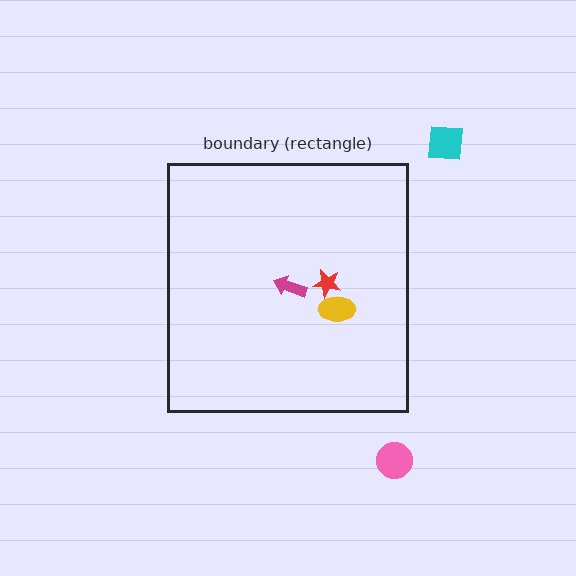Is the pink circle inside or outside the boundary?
Outside.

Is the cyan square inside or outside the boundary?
Outside.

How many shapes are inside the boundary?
3 inside, 2 outside.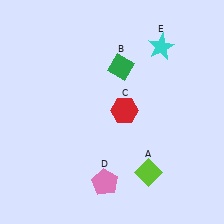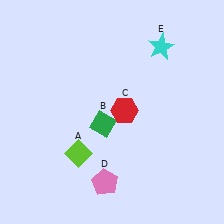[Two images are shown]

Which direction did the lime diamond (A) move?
The lime diamond (A) moved left.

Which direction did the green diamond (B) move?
The green diamond (B) moved down.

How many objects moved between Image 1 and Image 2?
2 objects moved between the two images.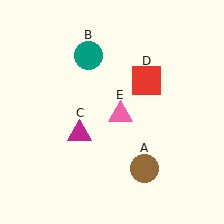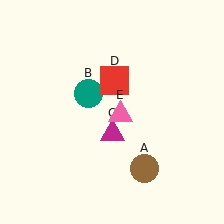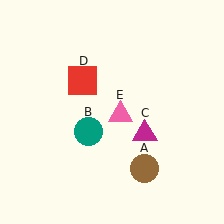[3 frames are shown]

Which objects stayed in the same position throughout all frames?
Brown circle (object A) and pink triangle (object E) remained stationary.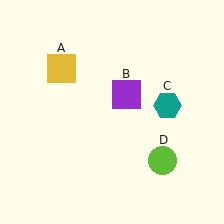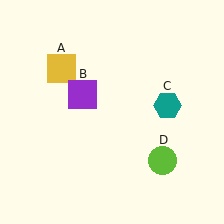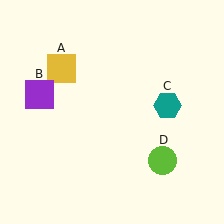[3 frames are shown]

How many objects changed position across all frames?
1 object changed position: purple square (object B).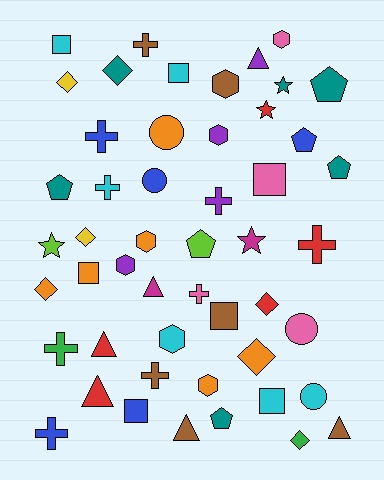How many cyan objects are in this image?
There are 6 cyan objects.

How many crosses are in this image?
There are 9 crosses.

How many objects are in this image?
There are 50 objects.